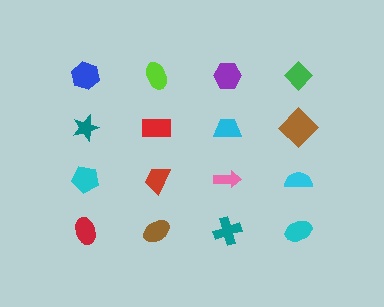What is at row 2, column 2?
A red rectangle.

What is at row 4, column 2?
A brown ellipse.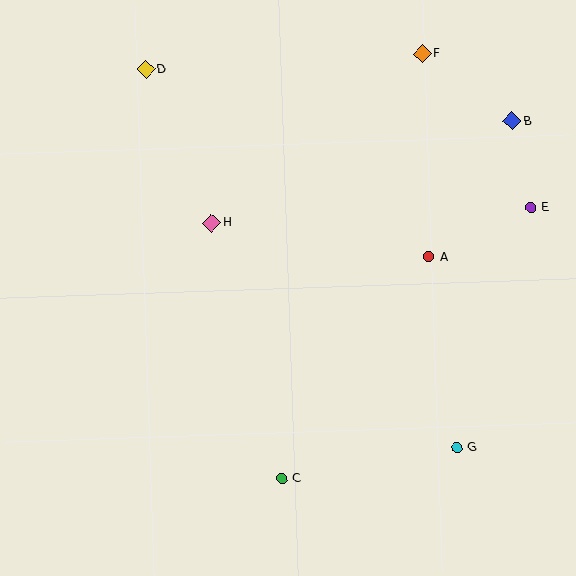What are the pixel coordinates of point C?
Point C is at (282, 479).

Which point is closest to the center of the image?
Point H at (212, 223) is closest to the center.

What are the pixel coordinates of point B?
Point B is at (512, 121).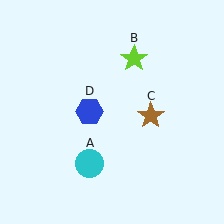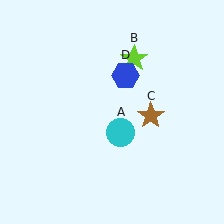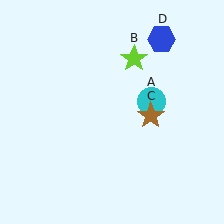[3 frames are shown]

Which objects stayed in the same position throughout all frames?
Lime star (object B) and brown star (object C) remained stationary.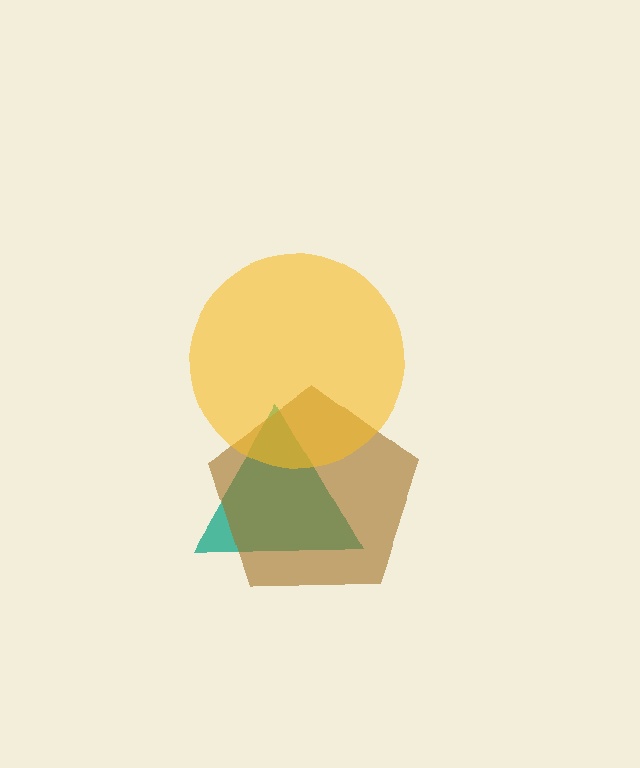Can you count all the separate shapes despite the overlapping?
Yes, there are 3 separate shapes.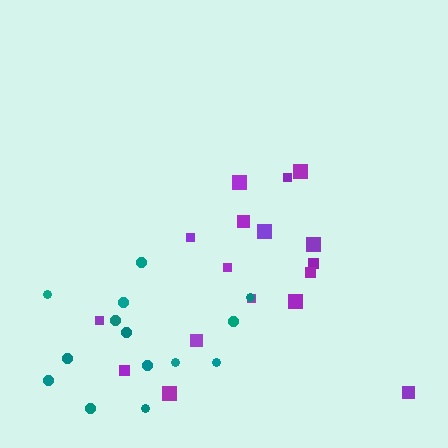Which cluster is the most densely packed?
Purple.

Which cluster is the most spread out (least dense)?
Teal.